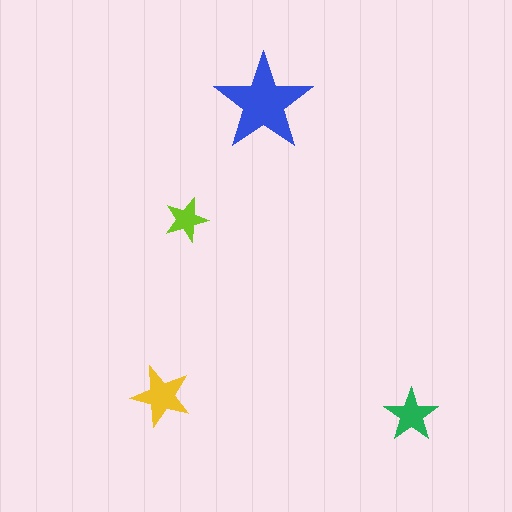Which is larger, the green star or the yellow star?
The yellow one.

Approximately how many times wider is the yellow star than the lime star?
About 1.5 times wider.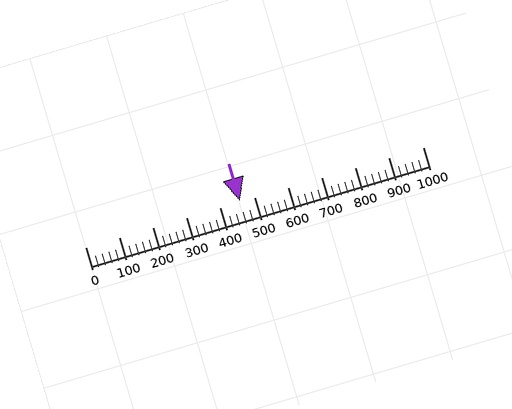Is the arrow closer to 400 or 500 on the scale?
The arrow is closer to 500.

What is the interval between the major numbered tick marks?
The major tick marks are spaced 100 units apart.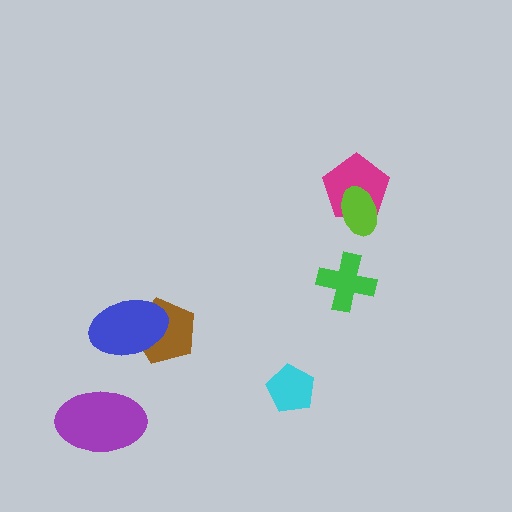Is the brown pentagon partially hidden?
Yes, it is partially covered by another shape.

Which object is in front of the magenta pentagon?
The lime ellipse is in front of the magenta pentagon.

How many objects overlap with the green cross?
0 objects overlap with the green cross.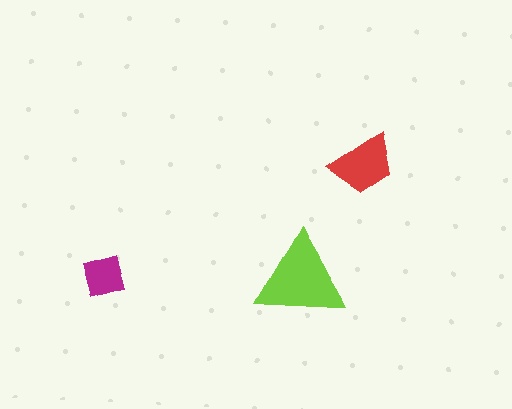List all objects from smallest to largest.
The magenta diamond, the red trapezoid, the lime triangle.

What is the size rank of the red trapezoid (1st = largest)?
2nd.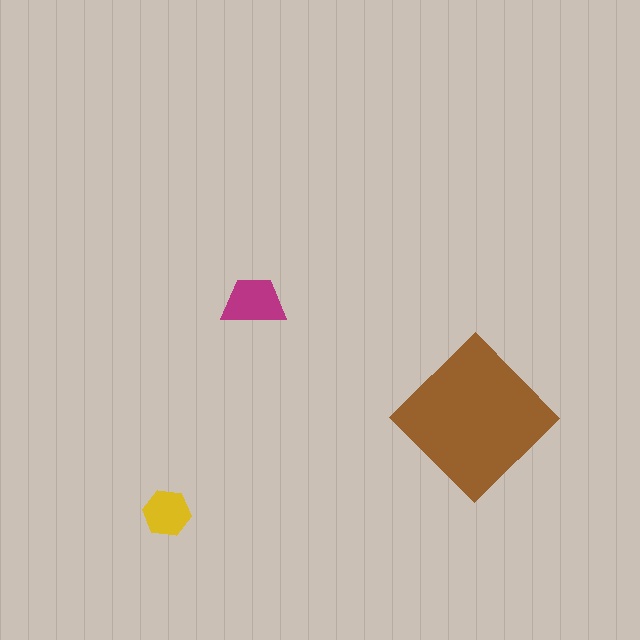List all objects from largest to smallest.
The brown diamond, the magenta trapezoid, the yellow hexagon.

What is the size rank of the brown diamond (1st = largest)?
1st.